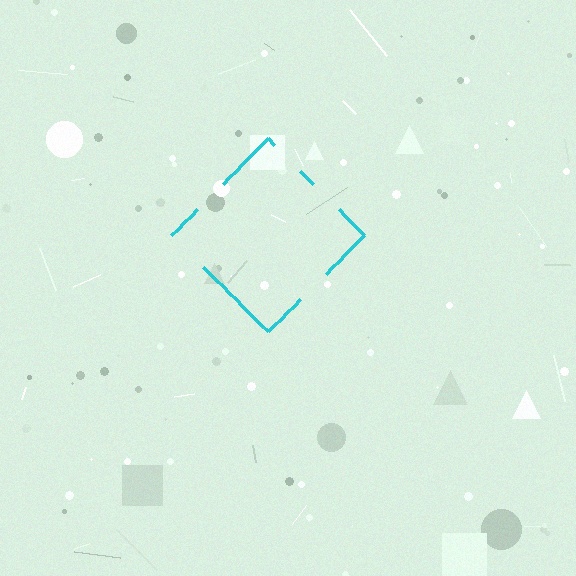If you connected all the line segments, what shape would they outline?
They would outline a diamond.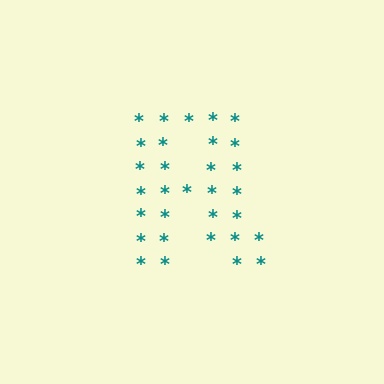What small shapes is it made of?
It is made of small asterisks.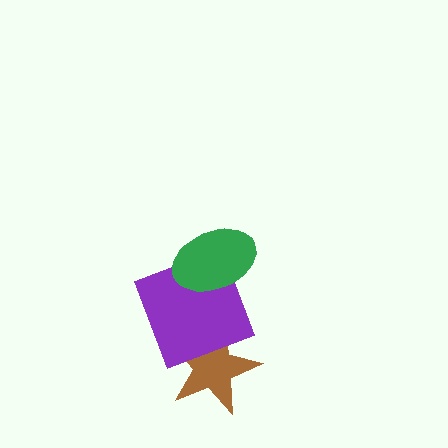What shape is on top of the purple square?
The green ellipse is on top of the purple square.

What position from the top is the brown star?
The brown star is 3rd from the top.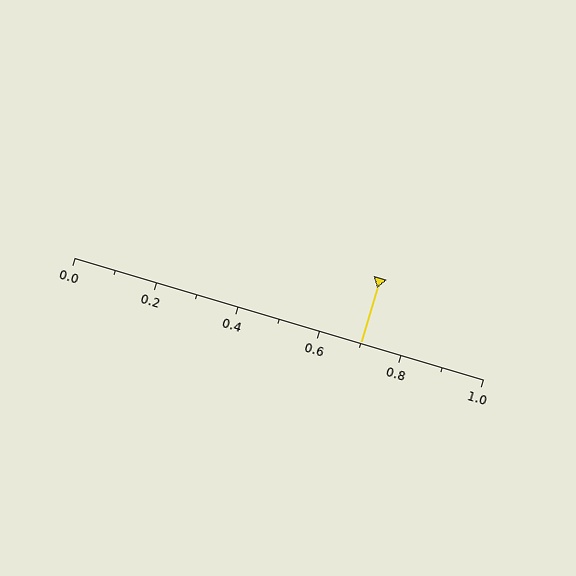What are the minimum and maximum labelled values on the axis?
The axis runs from 0.0 to 1.0.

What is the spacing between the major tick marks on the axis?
The major ticks are spaced 0.2 apart.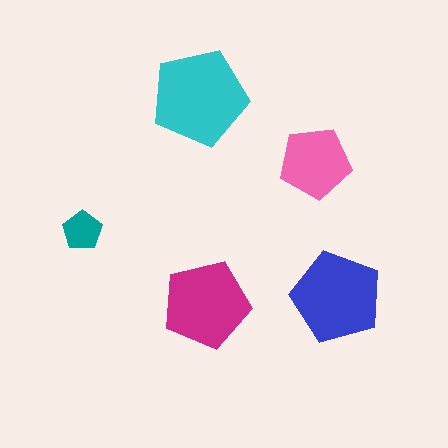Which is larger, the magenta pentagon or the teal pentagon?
The magenta one.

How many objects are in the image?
There are 5 objects in the image.